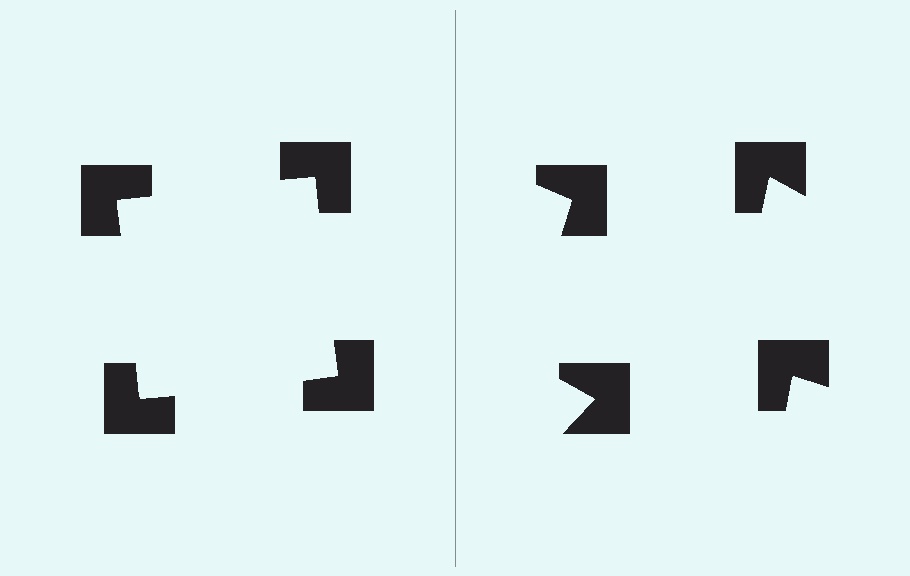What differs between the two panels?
The notched squares are positioned identically on both sides; only the wedge orientations differ. On the left they align to a square; on the right they are misaligned.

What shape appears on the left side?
An illusory square.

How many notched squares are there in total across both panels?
8 — 4 on each side.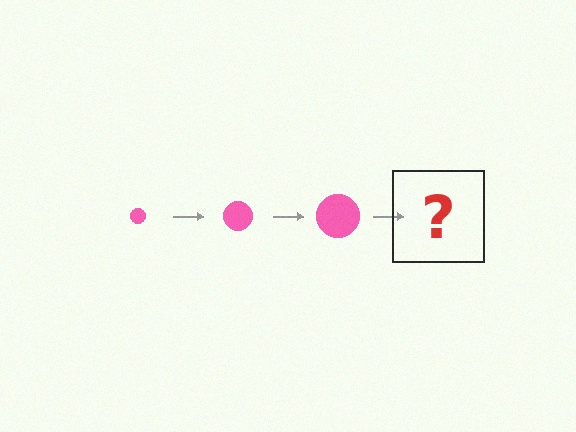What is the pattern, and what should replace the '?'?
The pattern is that the circle gets progressively larger each step. The '?' should be a pink circle, larger than the previous one.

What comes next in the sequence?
The next element should be a pink circle, larger than the previous one.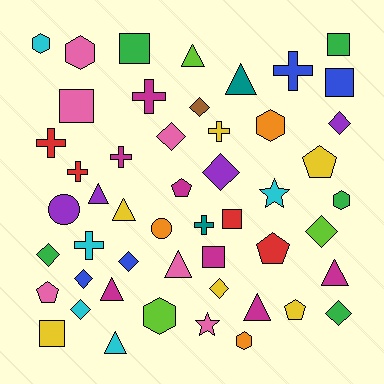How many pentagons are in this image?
There are 5 pentagons.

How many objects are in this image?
There are 50 objects.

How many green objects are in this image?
There are 5 green objects.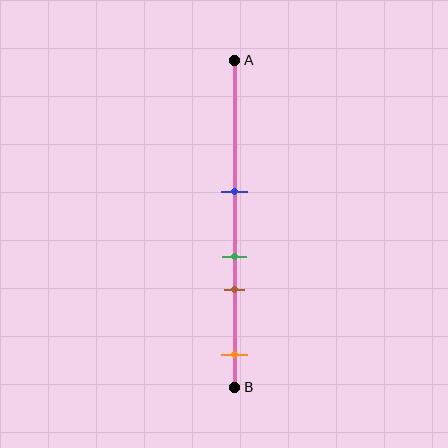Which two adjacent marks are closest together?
The green and brown marks are the closest adjacent pair.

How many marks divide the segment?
There are 4 marks dividing the segment.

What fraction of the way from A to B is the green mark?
The green mark is approximately 60% (0.6) of the way from A to B.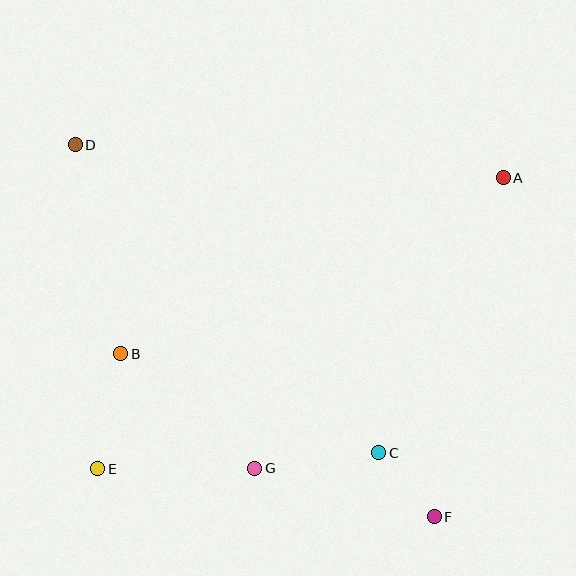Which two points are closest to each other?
Points C and F are closest to each other.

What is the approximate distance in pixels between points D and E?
The distance between D and E is approximately 325 pixels.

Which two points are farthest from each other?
Points D and F are farthest from each other.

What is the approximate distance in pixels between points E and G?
The distance between E and G is approximately 157 pixels.